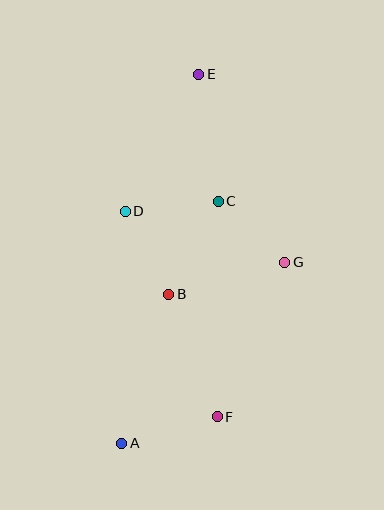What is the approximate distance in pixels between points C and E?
The distance between C and E is approximately 129 pixels.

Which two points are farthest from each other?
Points A and E are farthest from each other.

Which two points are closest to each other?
Points C and G are closest to each other.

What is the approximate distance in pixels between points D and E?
The distance between D and E is approximately 155 pixels.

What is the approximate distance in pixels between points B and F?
The distance between B and F is approximately 131 pixels.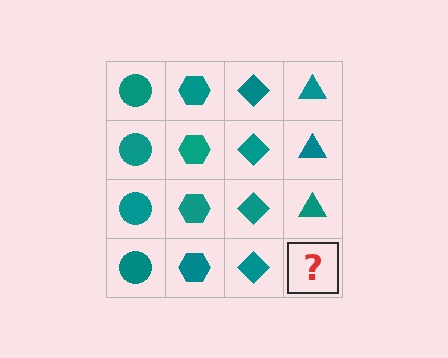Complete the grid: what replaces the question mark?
The question mark should be replaced with a teal triangle.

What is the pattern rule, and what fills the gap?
The rule is that each column has a consistent shape. The gap should be filled with a teal triangle.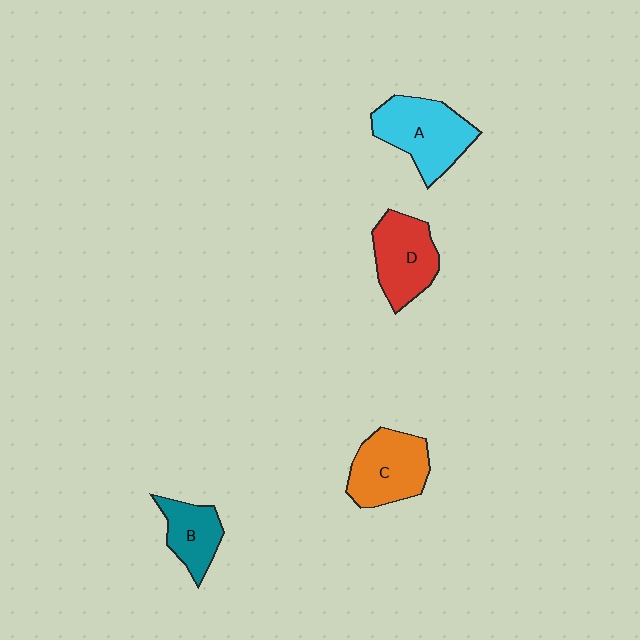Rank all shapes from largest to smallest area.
From largest to smallest: A (cyan), C (orange), D (red), B (teal).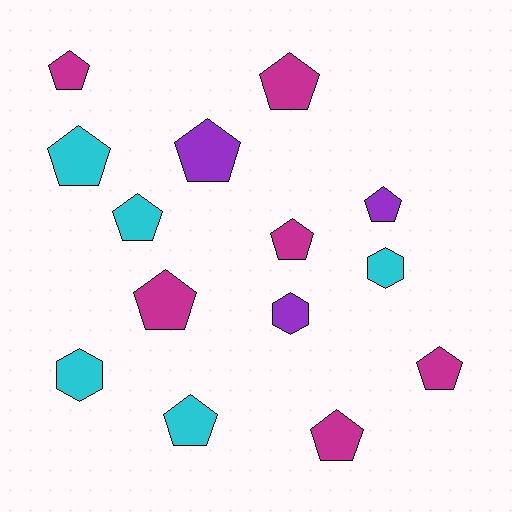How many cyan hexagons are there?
There are 2 cyan hexagons.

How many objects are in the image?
There are 14 objects.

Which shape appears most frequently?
Pentagon, with 11 objects.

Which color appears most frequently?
Magenta, with 6 objects.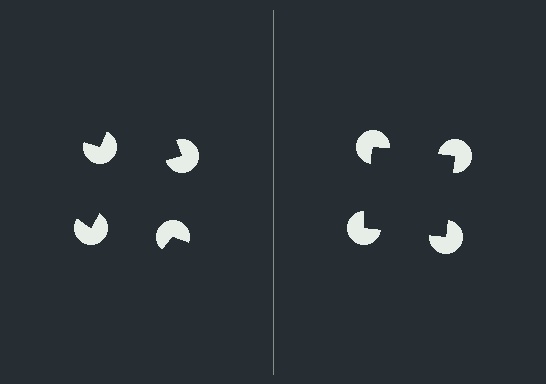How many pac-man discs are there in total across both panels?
8 — 4 on each side.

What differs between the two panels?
The pac-man discs are positioned identically on both sides; only the wedge orientations differ. On the right they align to a square; on the left they are misaligned.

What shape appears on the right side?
An illusory square.